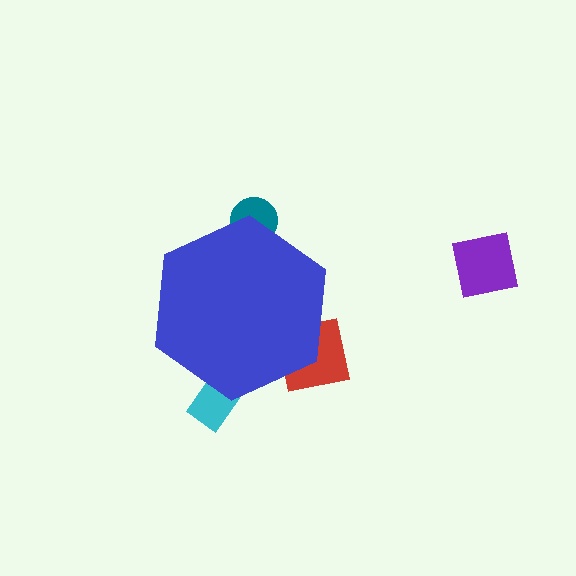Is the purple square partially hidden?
No, the purple square is fully visible.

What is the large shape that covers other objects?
A blue hexagon.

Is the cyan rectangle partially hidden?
Yes, the cyan rectangle is partially hidden behind the blue hexagon.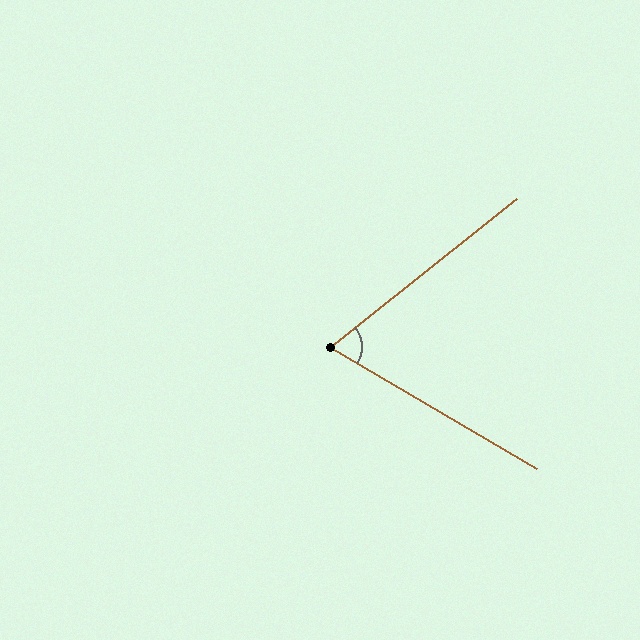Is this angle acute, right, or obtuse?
It is acute.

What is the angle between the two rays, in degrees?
Approximately 69 degrees.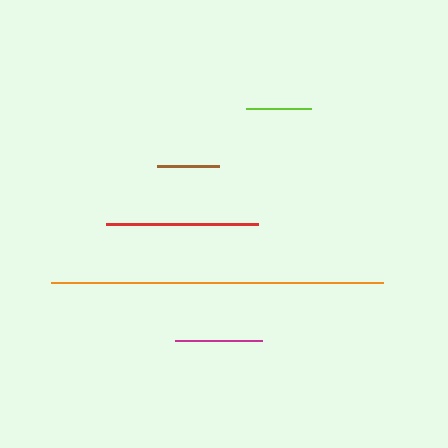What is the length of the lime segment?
The lime segment is approximately 66 pixels long.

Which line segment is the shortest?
The brown line is the shortest at approximately 61 pixels.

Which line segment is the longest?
The orange line is the longest at approximately 332 pixels.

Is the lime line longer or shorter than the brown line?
The lime line is longer than the brown line.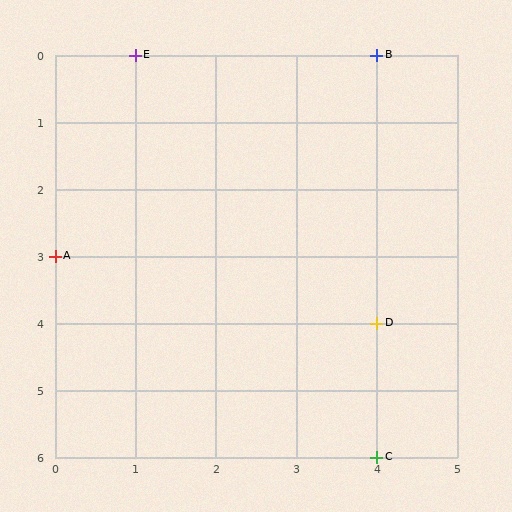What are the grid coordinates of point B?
Point B is at grid coordinates (4, 0).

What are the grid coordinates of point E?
Point E is at grid coordinates (1, 0).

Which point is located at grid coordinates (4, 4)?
Point D is at (4, 4).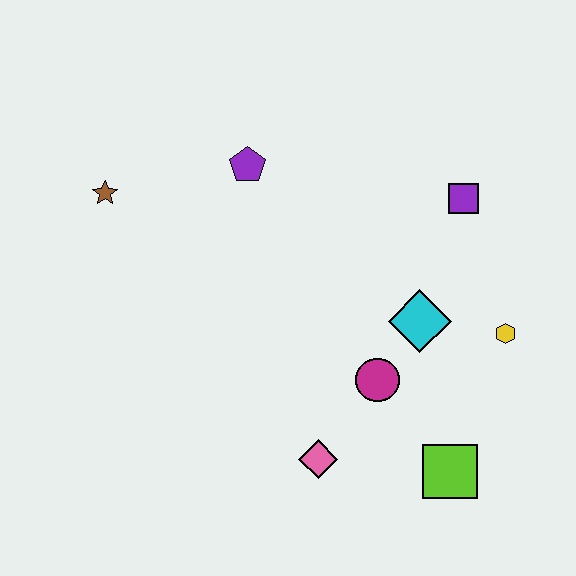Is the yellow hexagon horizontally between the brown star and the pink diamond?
No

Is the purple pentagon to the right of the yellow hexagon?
No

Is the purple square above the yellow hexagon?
Yes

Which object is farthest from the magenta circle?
The brown star is farthest from the magenta circle.